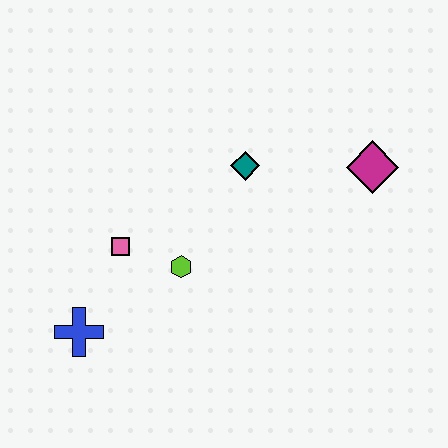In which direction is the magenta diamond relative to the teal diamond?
The magenta diamond is to the right of the teal diamond.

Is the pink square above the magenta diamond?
No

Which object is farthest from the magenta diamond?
The blue cross is farthest from the magenta diamond.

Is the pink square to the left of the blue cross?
No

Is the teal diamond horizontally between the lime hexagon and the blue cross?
No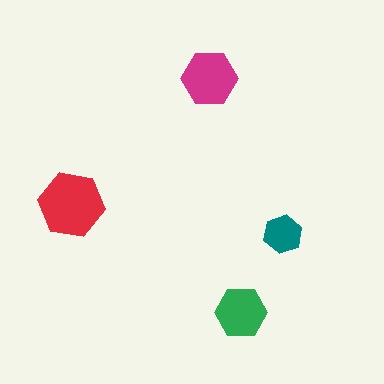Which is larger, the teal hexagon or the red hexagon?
The red one.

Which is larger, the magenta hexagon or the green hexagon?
The magenta one.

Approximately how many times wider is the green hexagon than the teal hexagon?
About 1.5 times wider.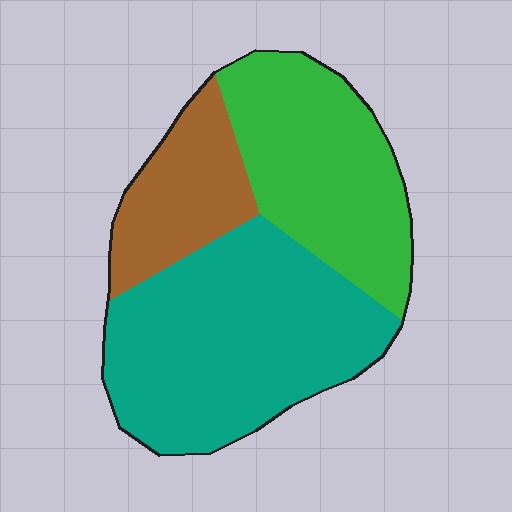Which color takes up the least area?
Brown, at roughly 20%.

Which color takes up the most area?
Teal, at roughly 50%.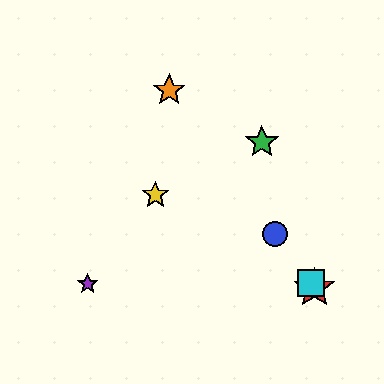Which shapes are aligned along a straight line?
The red star, the blue circle, the orange star, the cyan square are aligned along a straight line.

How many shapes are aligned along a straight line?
4 shapes (the red star, the blue circle, the orange star, the cyan square) are aligned along a straight line.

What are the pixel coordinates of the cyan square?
The cyan square is at (311, 283).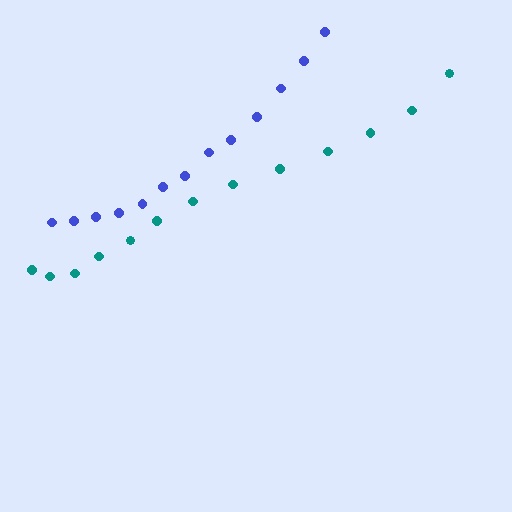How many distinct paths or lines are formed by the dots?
There are 2 distinct paths.